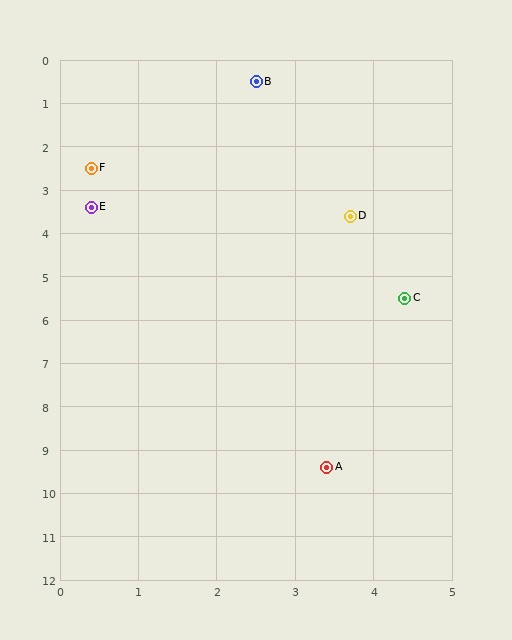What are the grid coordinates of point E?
Point E is at approximately (0.4, 3.4).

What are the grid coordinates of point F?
Point F is at approximately (0.4, 2.5).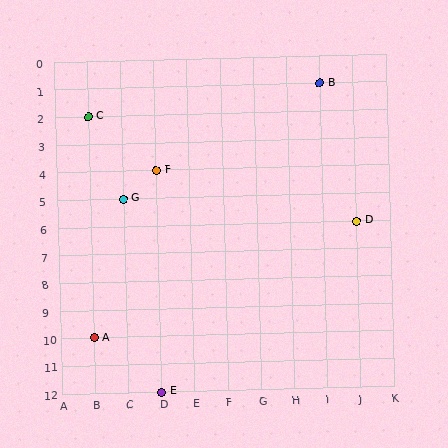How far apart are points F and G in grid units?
Points F and G are 1 column and 1 row apart (about 1.4 grid units diagonally).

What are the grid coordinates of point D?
Point D is at grid coordinates (J, 6).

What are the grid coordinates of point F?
Point F is at grid coordinates (D, 4).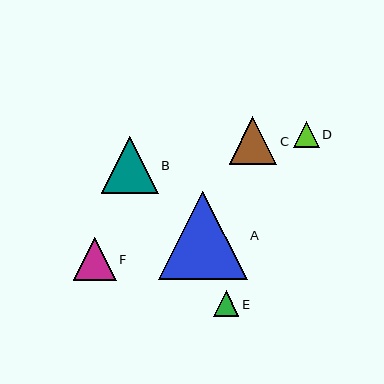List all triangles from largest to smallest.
From largest to smallest: A, B, C, F, E, D.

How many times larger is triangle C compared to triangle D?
Triangle C is approximately 1.8 times the size of triangle D.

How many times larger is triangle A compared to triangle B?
Triangle A is approximately 1.6 times the size of triangle B.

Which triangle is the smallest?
Triangle D is the smallest with a size of approximately 26 pixels.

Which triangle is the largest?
Triangle A is the largest with a size of approximately 88 pixels.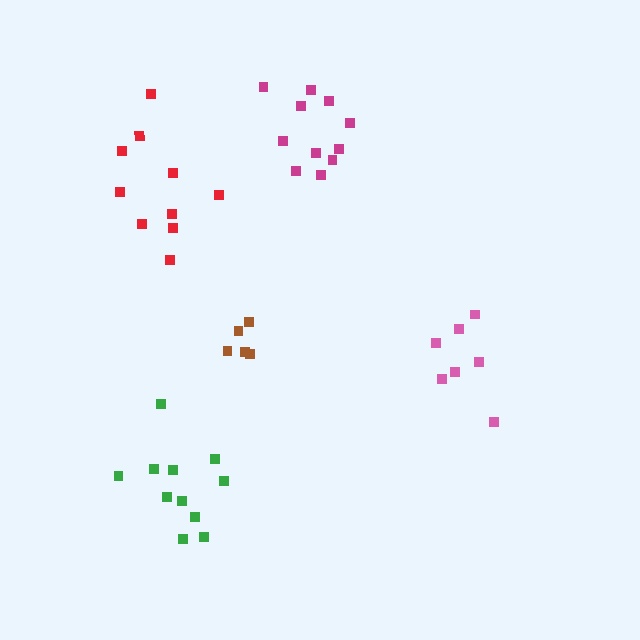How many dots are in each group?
Group 1: 5 dots, Group 2: 11 dots, Group 3: 7 dots, Group 4: 10 dots, Group 5: 11 dots (44 total).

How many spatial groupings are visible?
There are 5 spatial groupings.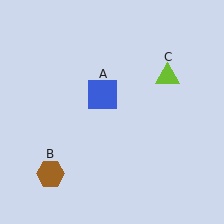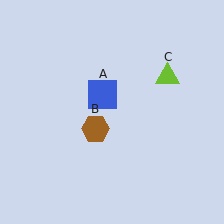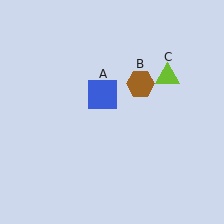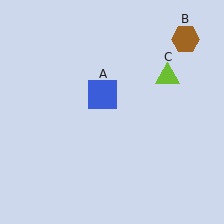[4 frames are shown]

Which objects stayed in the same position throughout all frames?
Blue square (object A) and lime triangle (object C) remained stationary.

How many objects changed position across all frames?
1 object changed position: brown hexagon (object B).